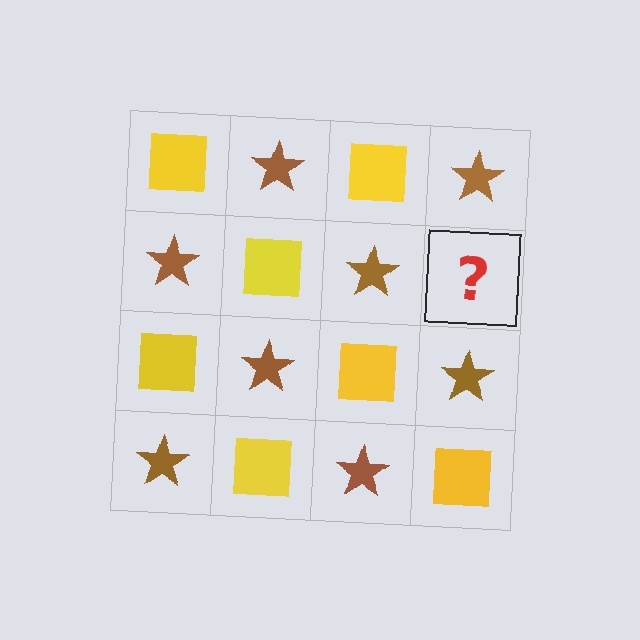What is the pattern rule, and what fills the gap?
The rule is that it alternates yellow square and brown star in a checkerboard pattern. The gap should be filled with a yellow square.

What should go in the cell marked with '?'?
The missing cell should contain a yellow square.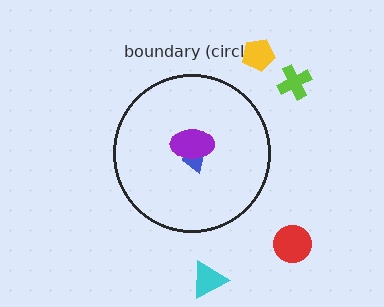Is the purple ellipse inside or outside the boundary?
Inside.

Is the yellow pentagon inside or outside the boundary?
Outside.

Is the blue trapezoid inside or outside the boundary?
Inside.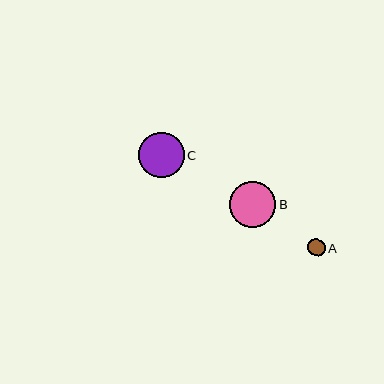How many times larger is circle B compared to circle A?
Circle B is approximately 2.6 times the size of circle A.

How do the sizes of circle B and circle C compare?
Circle B and circle C are approximately the same size.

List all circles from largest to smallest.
From largest to smallest: B, C, A.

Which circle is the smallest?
Circle A is the smallest with a size of approximately 18 pixels.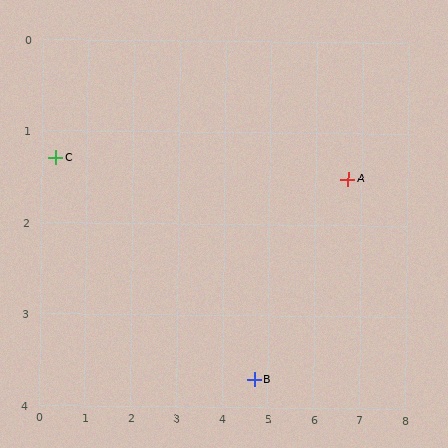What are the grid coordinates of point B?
Point B is at approximately (4.7, 3.7).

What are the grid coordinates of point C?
Point C is at approximately (0.3, 1.3).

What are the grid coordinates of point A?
Point A is at approximately (6.7, 1.5).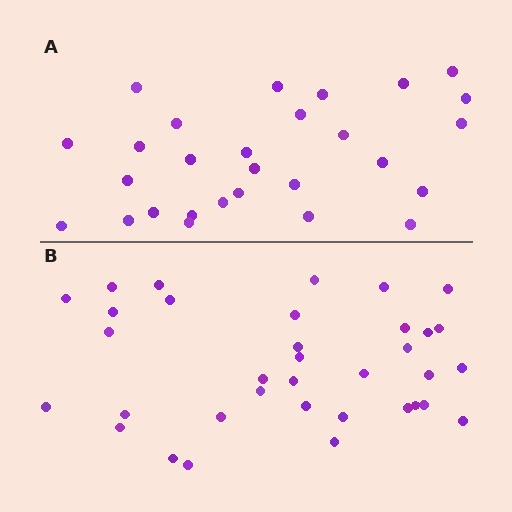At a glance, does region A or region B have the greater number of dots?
Region B (the bottom region) has more dots.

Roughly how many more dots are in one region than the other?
Region B has roughly 8 or so more dots than region A.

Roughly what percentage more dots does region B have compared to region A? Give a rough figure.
About 25% more.